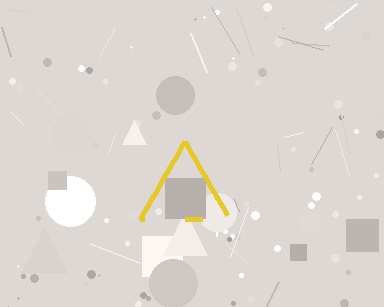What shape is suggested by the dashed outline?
The dashed outline suggests a triangle.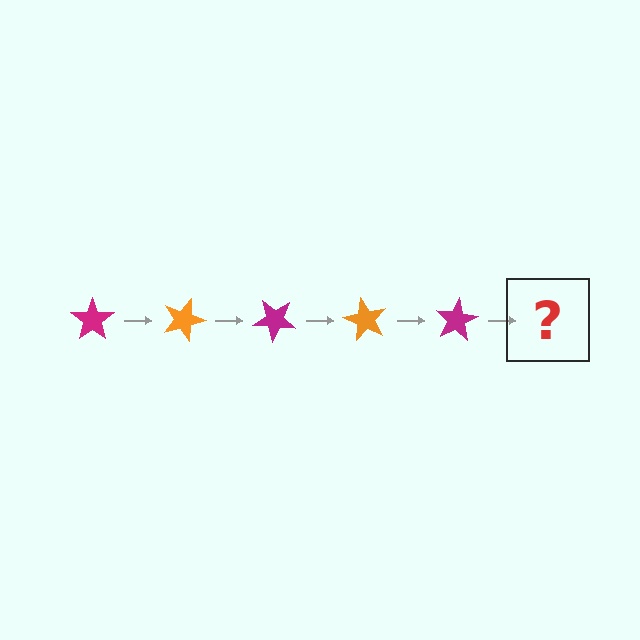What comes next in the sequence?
The next element should be an orange star, rotated 100 degrees from the start.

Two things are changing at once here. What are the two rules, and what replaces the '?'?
The two rules are that it rotates 20 degrees each step and the color cycles through magenta and orange. The '?' should be an orange star, rotated 100 degrees from the start.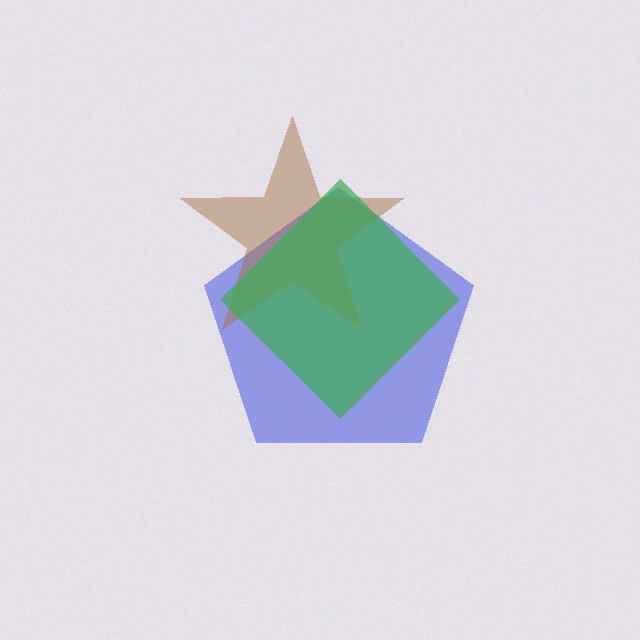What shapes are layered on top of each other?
The layered shapes are: a blue pentagon, a brown star, a green diamond.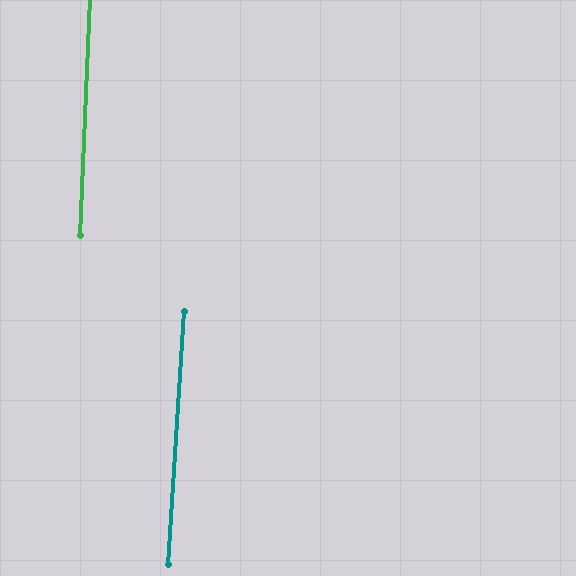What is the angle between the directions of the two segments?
Approximately 1 degree.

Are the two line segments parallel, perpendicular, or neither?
Parallel — their directions differ by only 1.1°.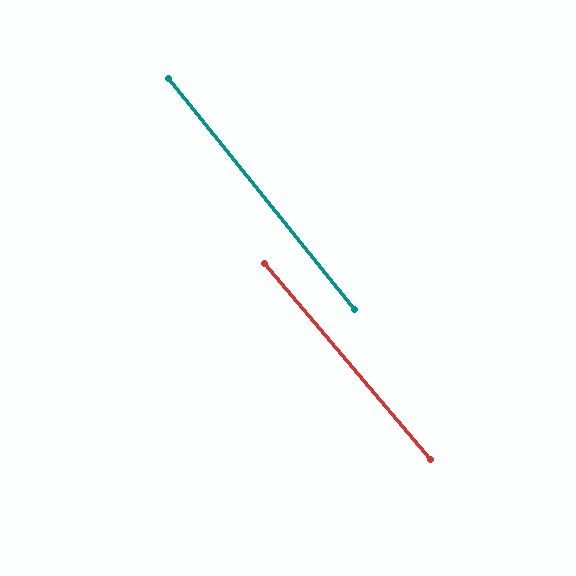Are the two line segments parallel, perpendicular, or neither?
Parallel — their directions differ by only 1.6°.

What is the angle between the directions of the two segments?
Approximately 2 degrees.